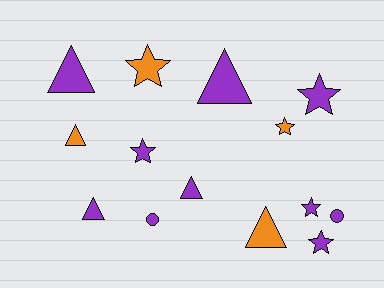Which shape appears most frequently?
Star, with 6 objects.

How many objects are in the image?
There are 14 objects.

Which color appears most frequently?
Purple, with 10 objects.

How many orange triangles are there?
There are 2 orange triangles.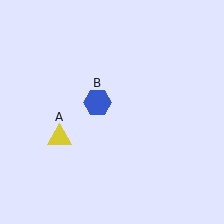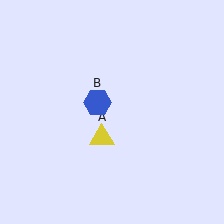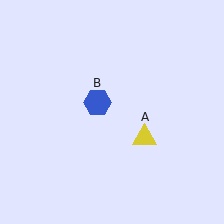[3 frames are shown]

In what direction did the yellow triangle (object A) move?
The yellow triangle (object A) moved right.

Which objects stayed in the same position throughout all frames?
Blue hexagon (object B) remained stationary.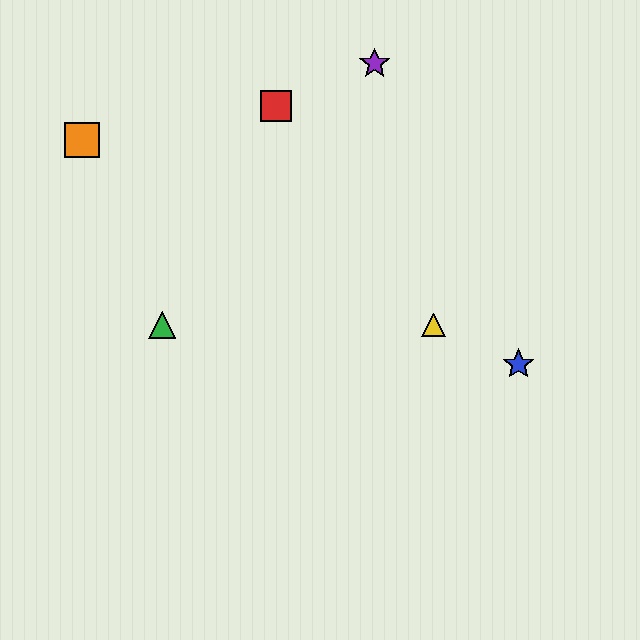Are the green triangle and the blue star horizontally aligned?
No, the green triangle is at y≈325 and the blue star is at y≈364.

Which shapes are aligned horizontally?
The green triangle, the yellow triangle are aligned horizontally.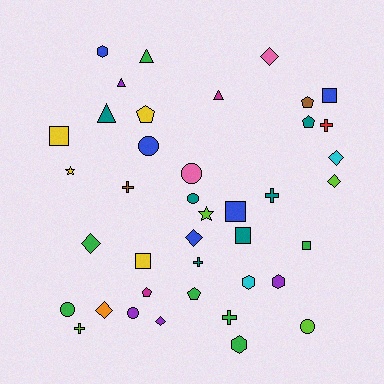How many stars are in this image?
There are 2 stars.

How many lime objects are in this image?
There are 4 lime objects.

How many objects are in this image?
There are 40 objects.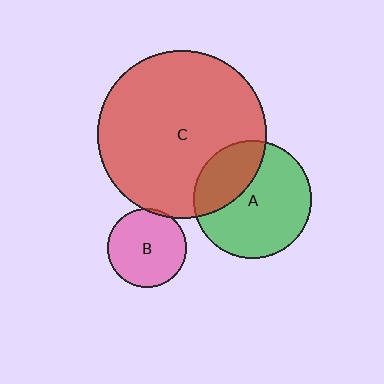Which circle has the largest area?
Circle C (red).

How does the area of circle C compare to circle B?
Approximately 4.5 times.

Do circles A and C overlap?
Yes.